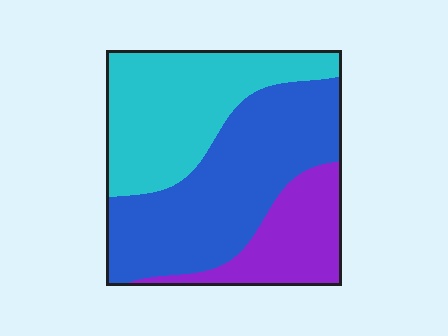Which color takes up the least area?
Purple, at roughly 20%.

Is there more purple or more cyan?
Cyan.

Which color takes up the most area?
Blue, at roughly 45%.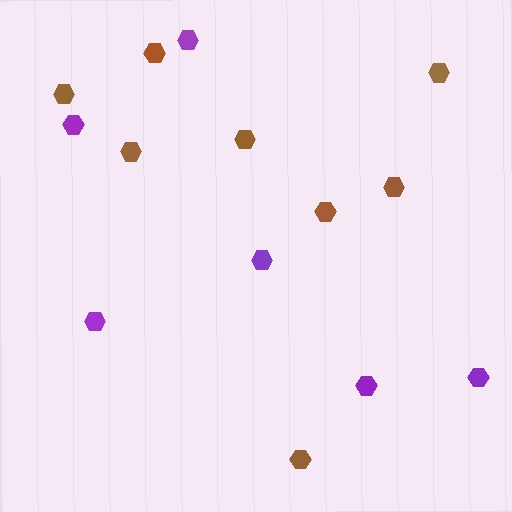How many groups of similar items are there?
There are 2 groups: one group of brown hexagons (8) and one group of purple hexagons (6).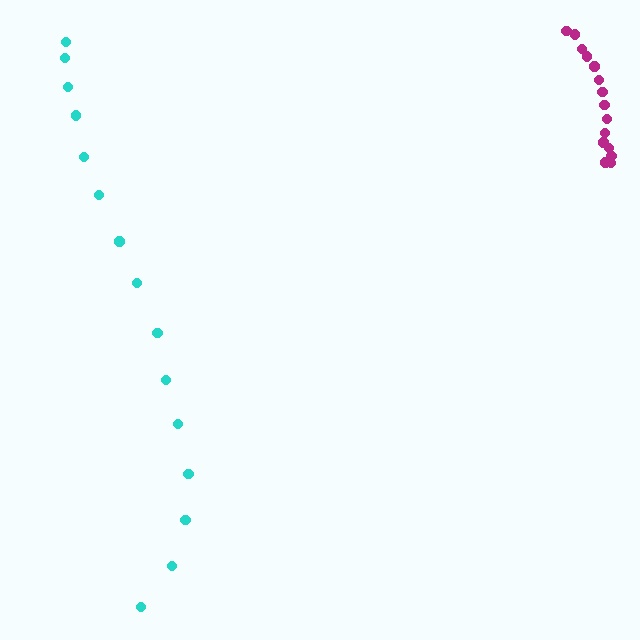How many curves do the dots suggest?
There are 2 distinct paths.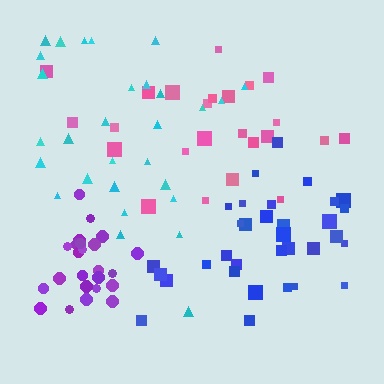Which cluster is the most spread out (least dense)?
Pink.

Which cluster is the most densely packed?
Purple.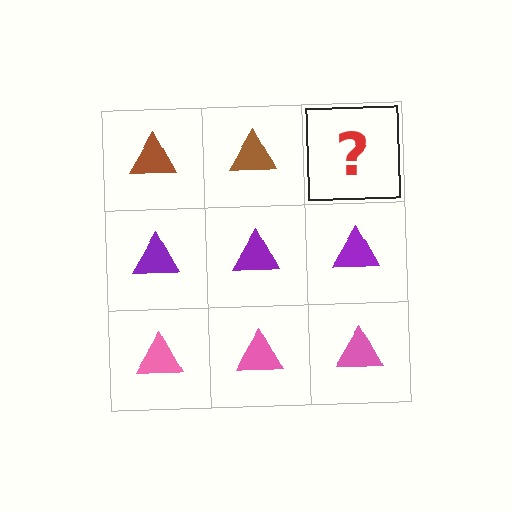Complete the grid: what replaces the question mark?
The question mark should be replaced with a brown triangle.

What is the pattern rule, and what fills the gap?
The rule is that each row has a consistent color. The gap should be filled with a brown triangle.